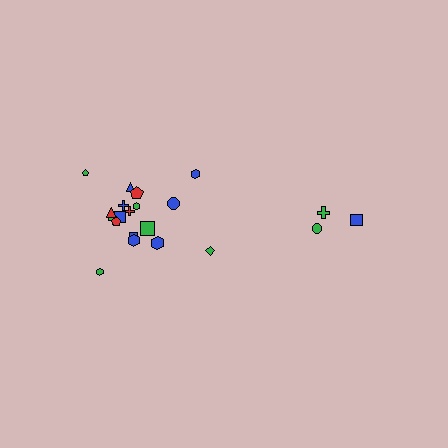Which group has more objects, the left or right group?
The left group.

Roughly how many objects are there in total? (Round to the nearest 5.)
Roughly 20 objects in total.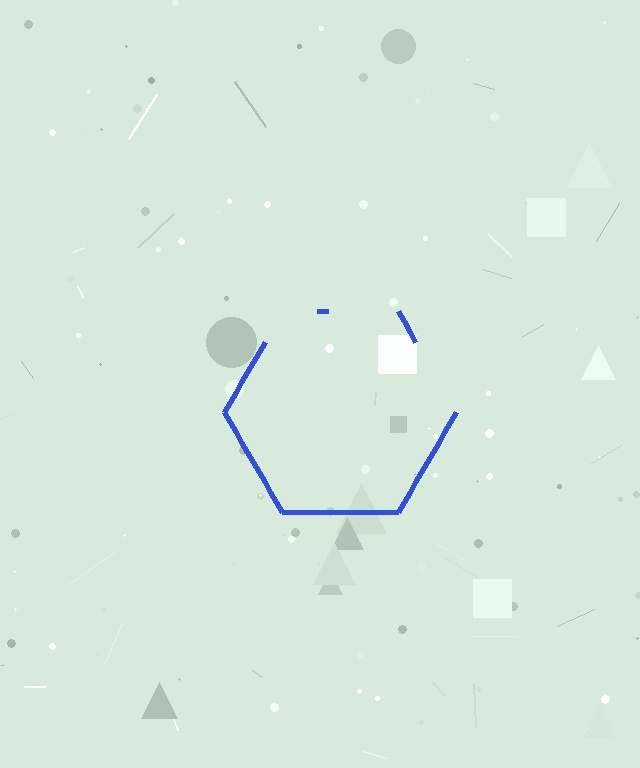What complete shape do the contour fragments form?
The contour fragments form a hexagon.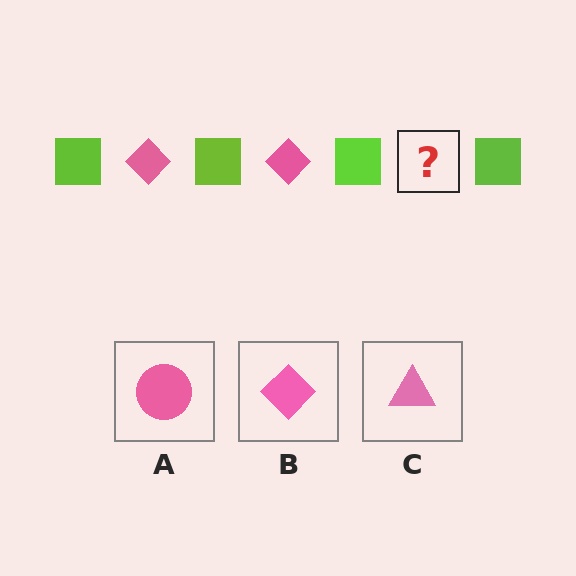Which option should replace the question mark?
Option B.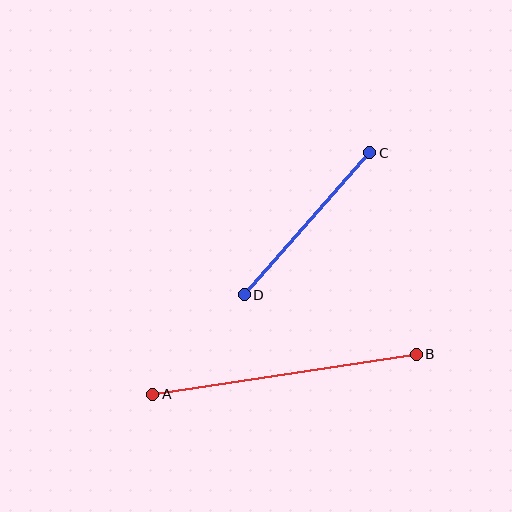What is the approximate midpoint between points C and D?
The midpoint is at approximately (307, 224) pixels.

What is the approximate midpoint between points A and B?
The midpoint is at approximately (285, 374) pixels.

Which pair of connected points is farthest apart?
Points A and B are farthest apart.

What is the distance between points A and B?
The distance is approximately 267 pixels.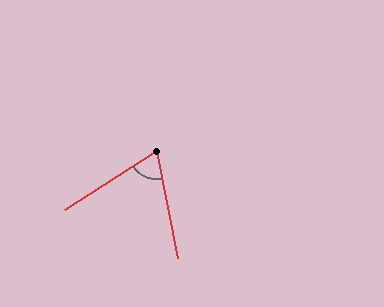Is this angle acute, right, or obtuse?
It is acute.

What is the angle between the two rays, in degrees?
Approximately 69 degrees.